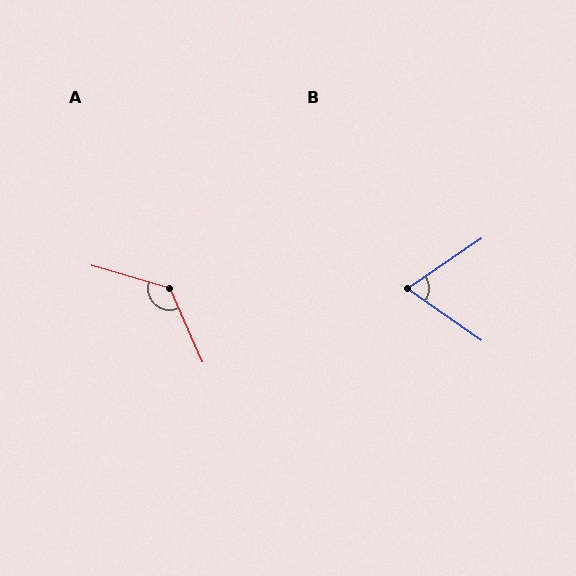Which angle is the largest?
A, at approximately 130 degrees.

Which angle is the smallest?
B, at approximately 69 degrees.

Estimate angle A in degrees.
Approximately 130 degrees.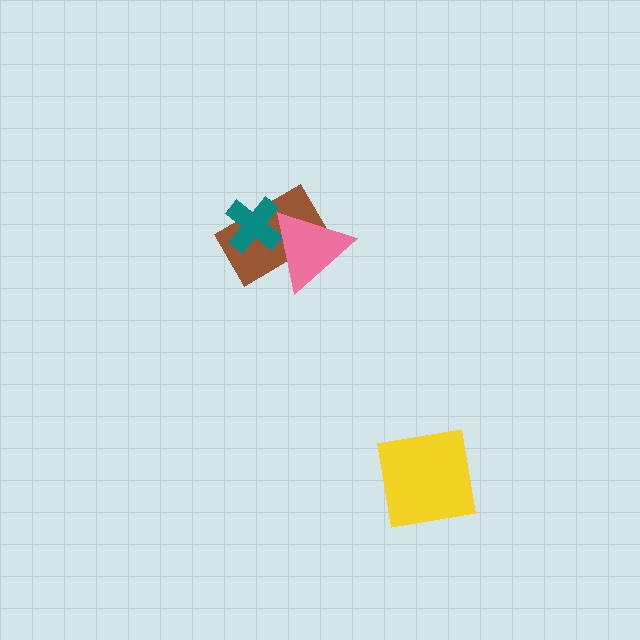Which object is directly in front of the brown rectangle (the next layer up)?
The teal cross is directly in front of the brown rectangle.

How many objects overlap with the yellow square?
0 objects overlap with the yellow square.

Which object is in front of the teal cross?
The pink triangle is in front of the teal cross.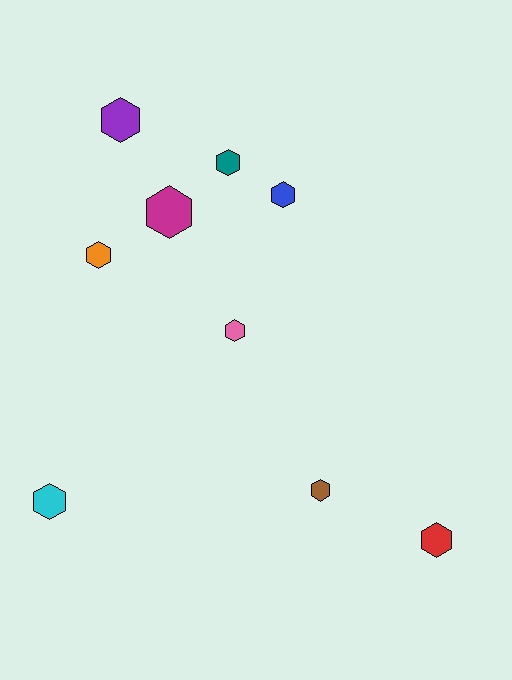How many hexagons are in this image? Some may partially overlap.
There are 9 hexagons.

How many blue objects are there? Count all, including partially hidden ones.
There is 1 blue object.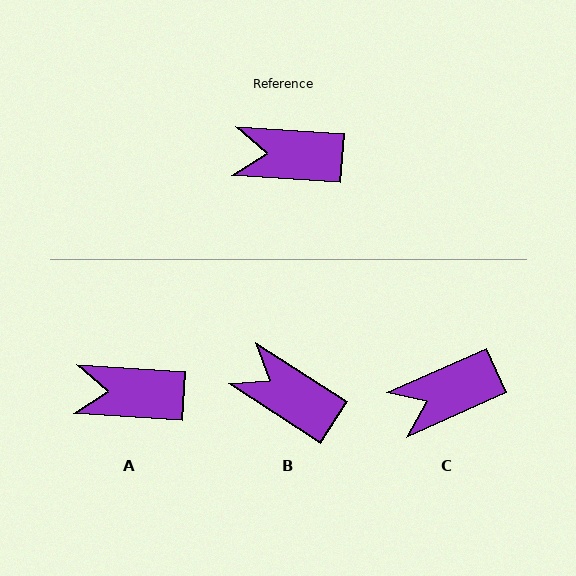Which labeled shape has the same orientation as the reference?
A.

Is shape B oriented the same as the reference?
No, it is off by about 29 degrees.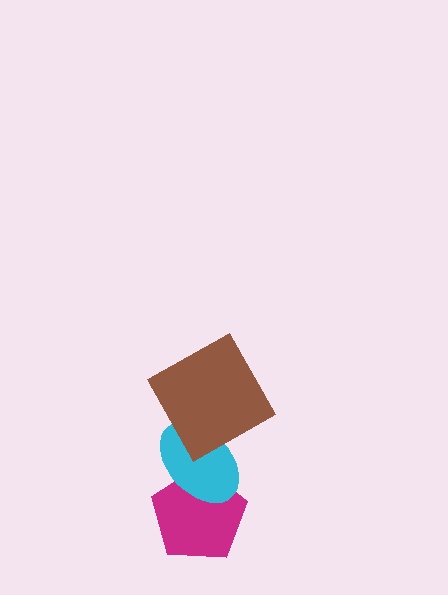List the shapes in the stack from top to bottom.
From top to bottom: the brown square, the cyan ellipse, the magenta pentagon.